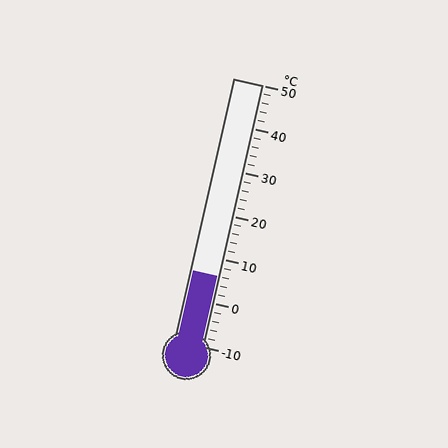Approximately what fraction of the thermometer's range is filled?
The thermometer is filled to approximately 25% of its range.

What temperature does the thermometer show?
The thermometer shows approximately 6°C.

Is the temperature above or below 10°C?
The temperature is below 10°C.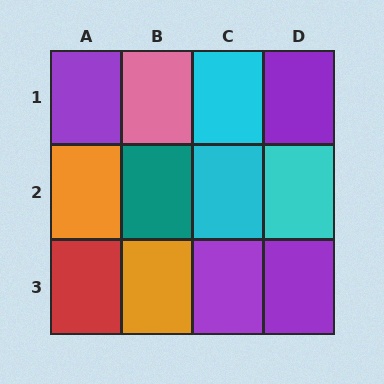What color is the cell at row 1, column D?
Purple.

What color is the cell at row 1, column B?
Pink.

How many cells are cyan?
3 cells are cyan.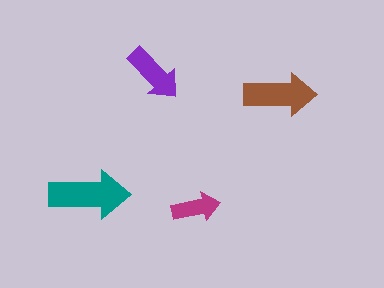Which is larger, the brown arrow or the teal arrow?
The teal one.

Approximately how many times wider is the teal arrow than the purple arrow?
About 1.5 times wider.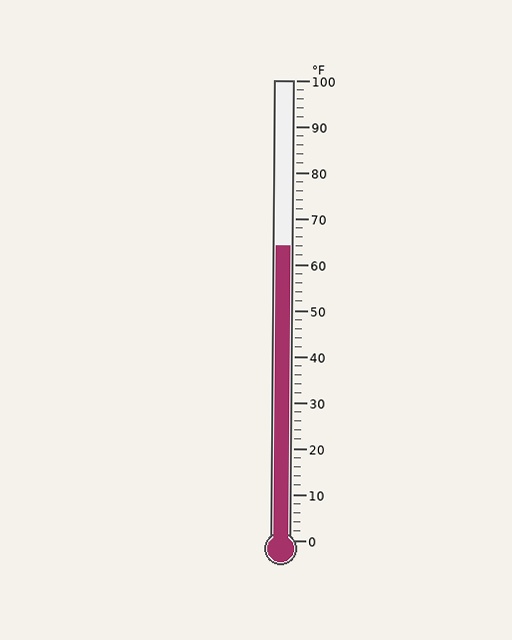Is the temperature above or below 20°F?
The temperature is above 20°F.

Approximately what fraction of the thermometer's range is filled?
The thermometer is filled to approximately 65% of its range.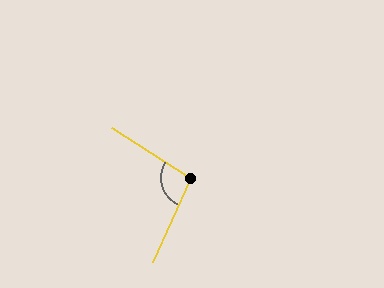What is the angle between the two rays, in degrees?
Approximately 99 degrees.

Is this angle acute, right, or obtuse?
It is obtuse.